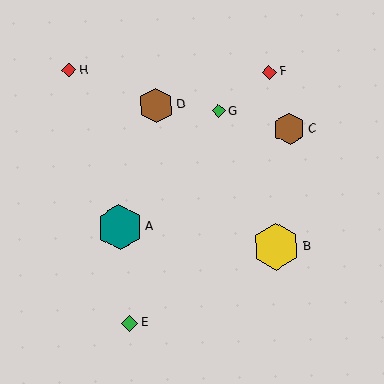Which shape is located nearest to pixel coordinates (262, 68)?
The red diamond (labeled F) at (269, 72) is nearest to that location.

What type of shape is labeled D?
Shape D is a brown hexagon.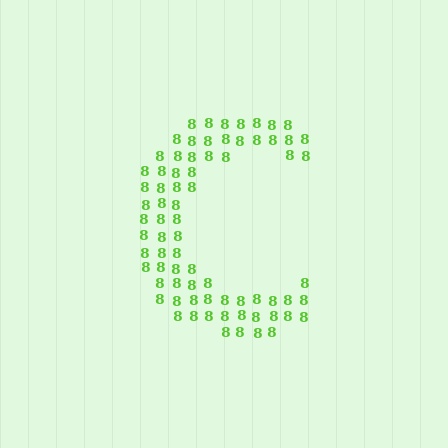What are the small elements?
The small elements are digit 8's.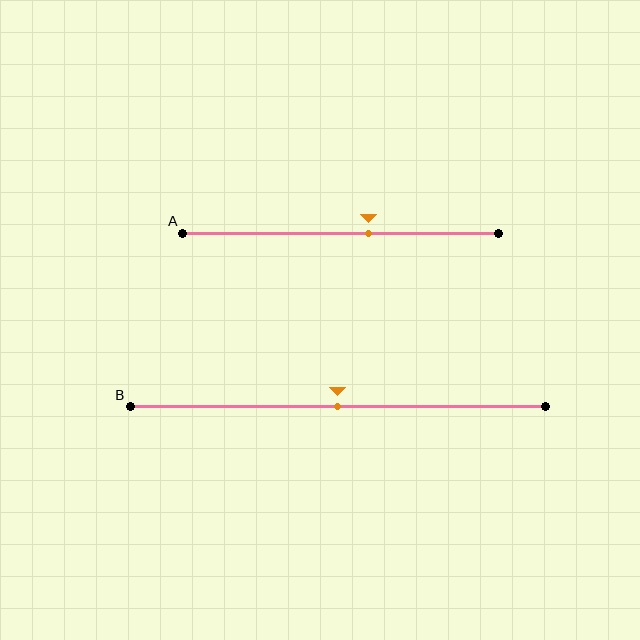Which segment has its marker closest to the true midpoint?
Segment B has its marker closest to the true midpoint.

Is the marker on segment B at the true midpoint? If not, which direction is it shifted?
Yes, the marker on segment B is at the true midpoint.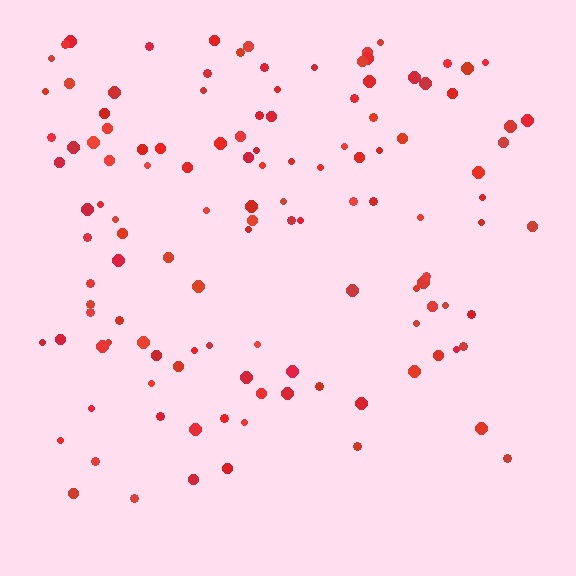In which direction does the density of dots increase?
From bottom to top, with the top side densest.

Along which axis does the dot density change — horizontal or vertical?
Vertical.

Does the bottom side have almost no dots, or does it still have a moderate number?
Still a moderate number, just noticeably fewer than the top.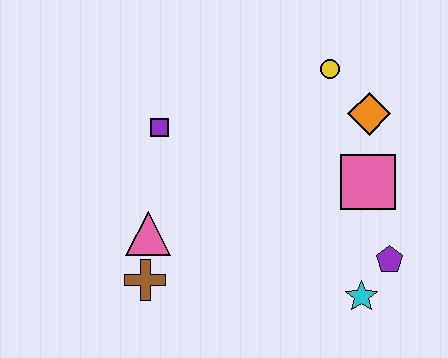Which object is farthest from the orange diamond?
The brown cross is farthest from the orange diamond.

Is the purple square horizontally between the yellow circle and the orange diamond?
No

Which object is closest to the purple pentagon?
The cyan star is closest to the purple pentagon.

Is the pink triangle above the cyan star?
Yes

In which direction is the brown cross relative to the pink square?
The brown cross is to the left of the pink square.